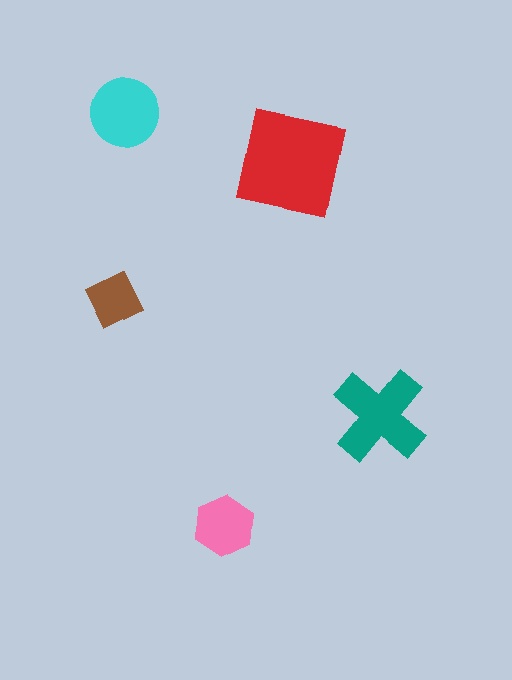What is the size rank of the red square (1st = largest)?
1st.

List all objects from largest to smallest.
The red square, the teal cross, the cyan circle, the pink hexagon, the brown diamond.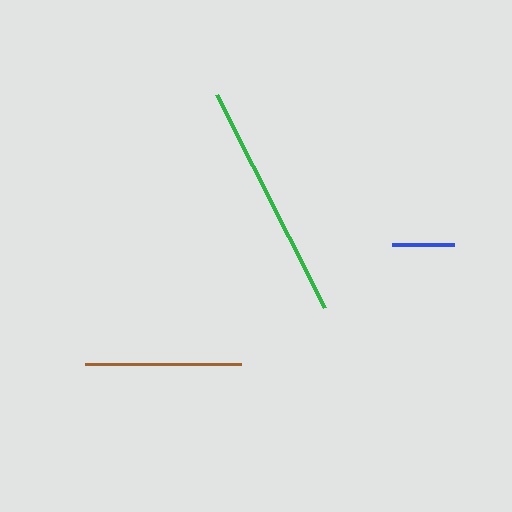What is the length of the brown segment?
The brown segment is approximately 156 pixels long.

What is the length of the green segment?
The green segment is approximately 239 pixels long.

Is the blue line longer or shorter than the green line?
The green line is longer than the blue line.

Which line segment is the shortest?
The blue line is the shortest at approximately 62 pixels.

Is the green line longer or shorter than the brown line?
The green line is longer than the brown line.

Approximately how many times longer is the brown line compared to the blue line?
The brown line is approximately 2.5 times the length of the blue line.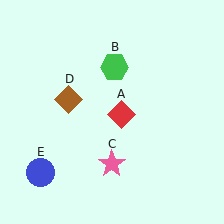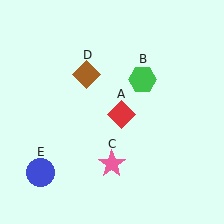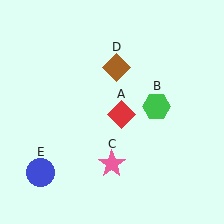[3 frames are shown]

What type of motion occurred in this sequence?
The green hexagon (object B), brown diamond (object D) rotated clockwise around the center of the scene.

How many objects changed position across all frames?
2 objects changed position: green hexagon (object B), brown diamond (object D).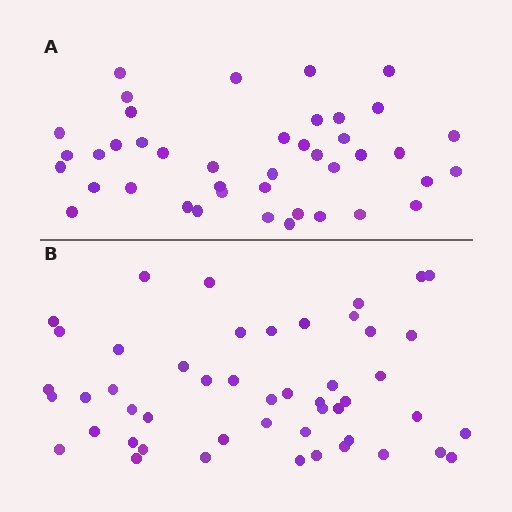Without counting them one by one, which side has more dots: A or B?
Region B (the bottom region) has more dots.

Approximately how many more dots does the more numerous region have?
Region B has roughly 8 or so more dots than region A.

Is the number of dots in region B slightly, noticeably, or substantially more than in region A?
Region B has only slightly more — the two regions are fairly close. The ratio is roughly 1.2 to 1.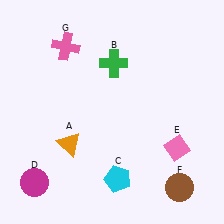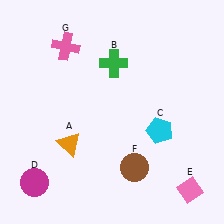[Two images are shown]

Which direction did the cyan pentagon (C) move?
The cyan pentagon (C) moved up.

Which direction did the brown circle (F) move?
The brown circle (F) moved left.